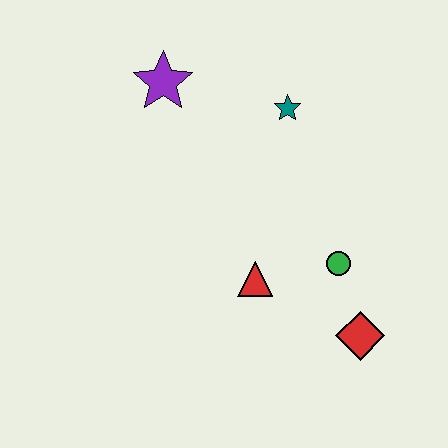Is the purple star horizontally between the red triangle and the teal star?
No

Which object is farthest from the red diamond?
The purple star is farthest from the red diamond.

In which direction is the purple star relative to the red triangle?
The purple star is above the red triangle.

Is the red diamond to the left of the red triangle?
No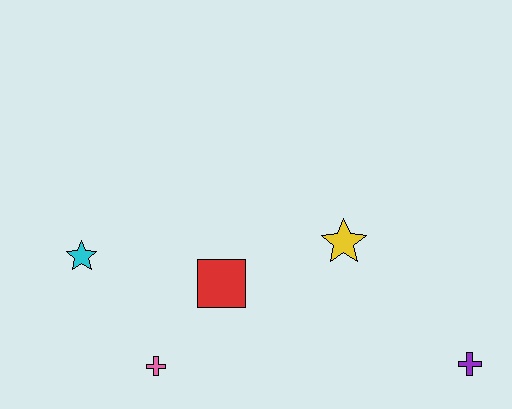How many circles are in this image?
There are no circles.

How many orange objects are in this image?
There are no orange objects.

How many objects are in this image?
There are 5 objects.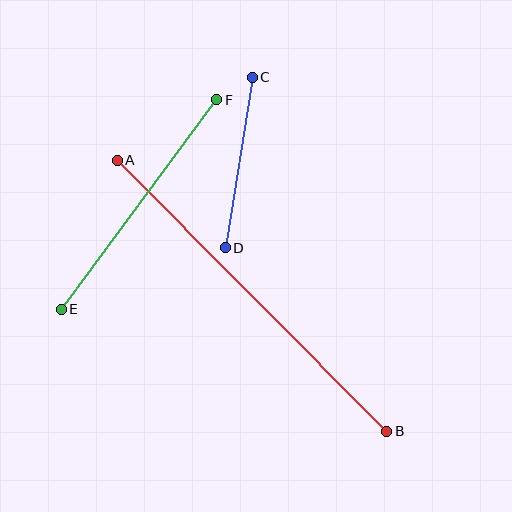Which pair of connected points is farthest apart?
Points A and B are farthest apart.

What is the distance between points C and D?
The distance is approximately 173 pixels.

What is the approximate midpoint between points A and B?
The midpoint is at approximately (252, 296) pixels.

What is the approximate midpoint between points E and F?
The midpoint is at approximately (139, 205) pixels.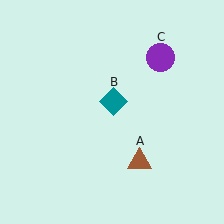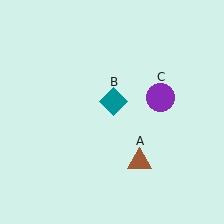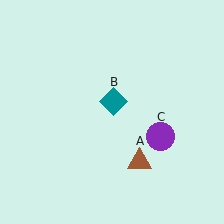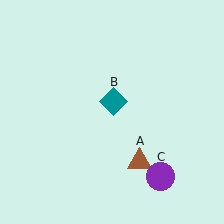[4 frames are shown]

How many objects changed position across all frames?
1 object changed position: purple circle (object C).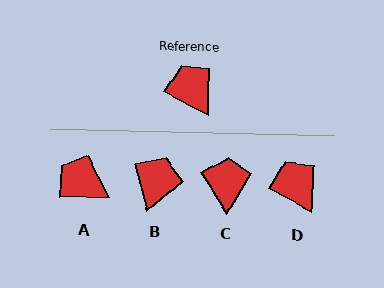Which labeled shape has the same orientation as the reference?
D.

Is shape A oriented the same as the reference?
No, it is off by about 28 degrees.